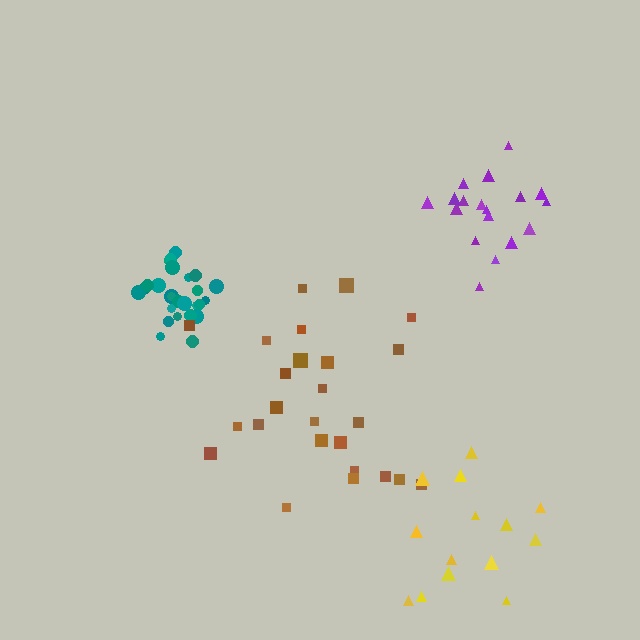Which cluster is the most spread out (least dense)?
Yellow.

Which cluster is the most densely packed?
Teal.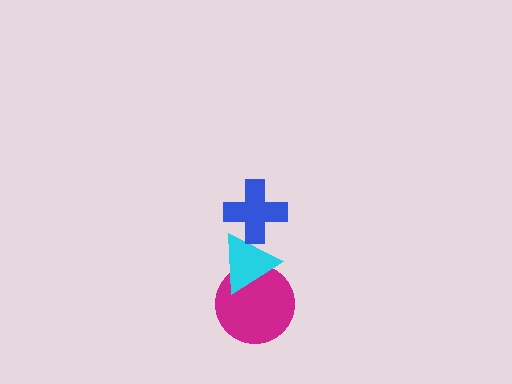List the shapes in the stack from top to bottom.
From top to bottom: the blue cross, the cyan triangle, the magenta circle.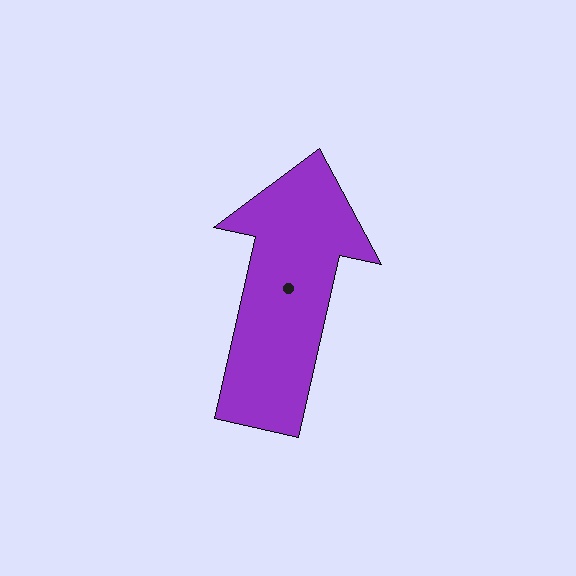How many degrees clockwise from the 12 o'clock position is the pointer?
Approximately 13 degrees.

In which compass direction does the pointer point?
North.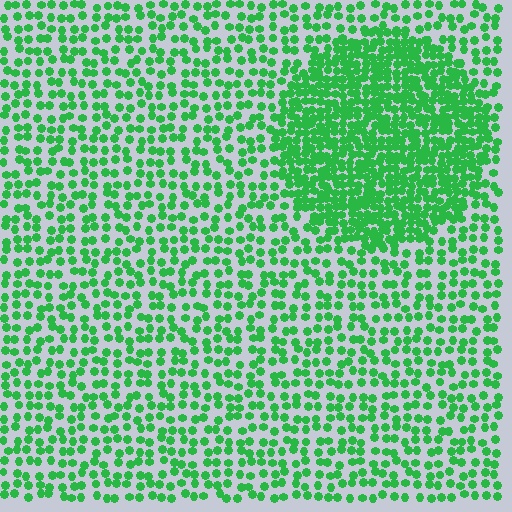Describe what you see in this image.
The image contains small green elements arranged at two different densities. A circle-shaped region is visible where the elements are more densely packed than the surrounding area.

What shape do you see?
I see a circle.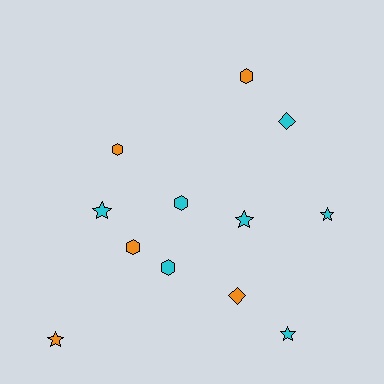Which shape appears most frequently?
Hexagon, with 5 objects.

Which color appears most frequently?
Cyan, with 7 objects.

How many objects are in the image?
There are 12 objects.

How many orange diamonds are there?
There is 1 orange diamond.